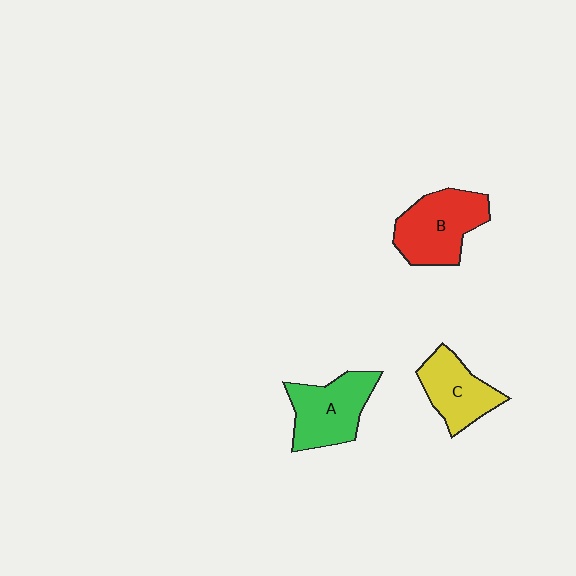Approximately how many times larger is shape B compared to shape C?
Approximately 1.3 times.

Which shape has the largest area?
Shape B (red).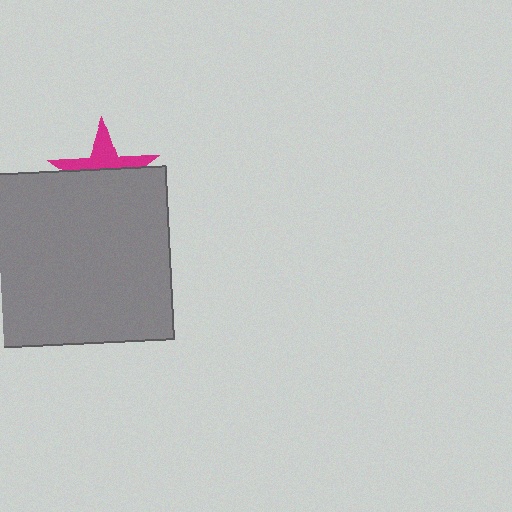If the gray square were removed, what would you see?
You would see the complete magenta star.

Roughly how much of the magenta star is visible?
A small part of it is visible (roughly 42%).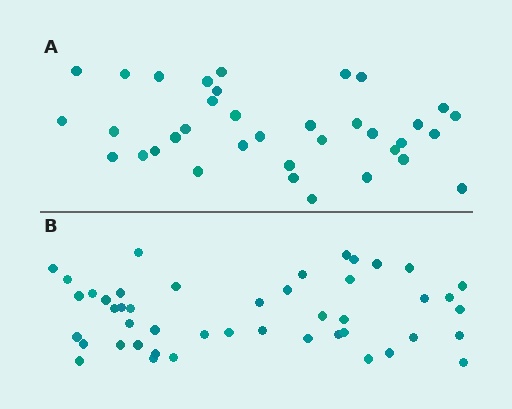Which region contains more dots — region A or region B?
Region B (the bottom region) has more dots.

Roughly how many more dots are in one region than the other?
Region B has roughly 10 or so more dots than region A.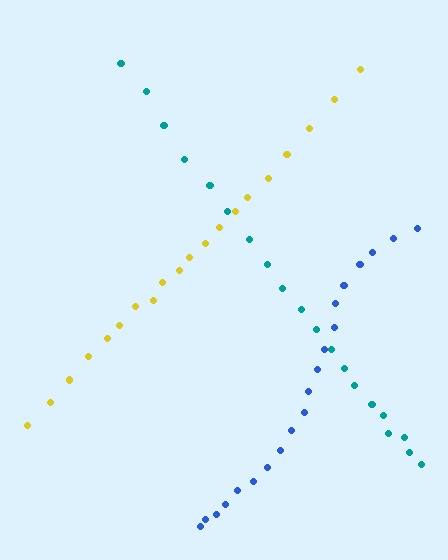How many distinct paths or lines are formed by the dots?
There are 3 distinct paths.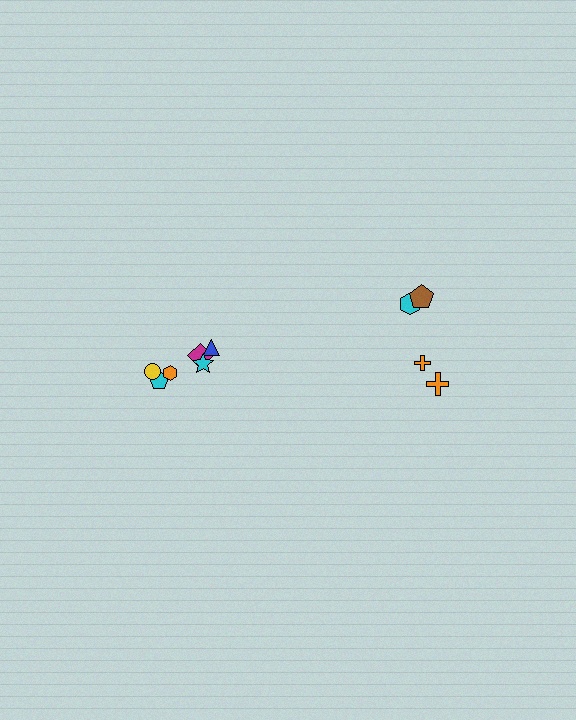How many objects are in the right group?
There are 4 objects.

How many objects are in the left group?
There are 6 objects.